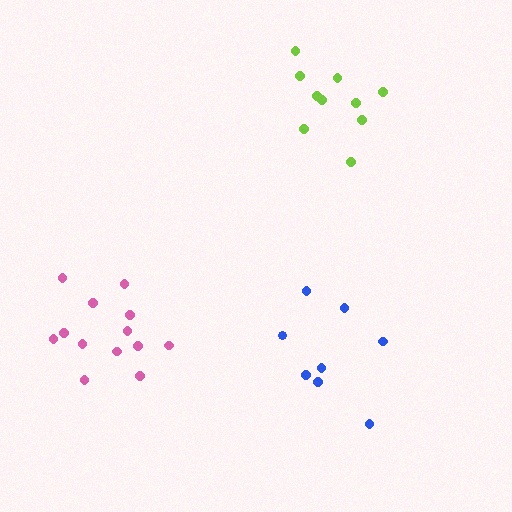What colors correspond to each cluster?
The clusters are colored: lime, blue, pink.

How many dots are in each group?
Group 1: 10 dots, Group 2: 8 dots, Group 3: 13 dots (31 total).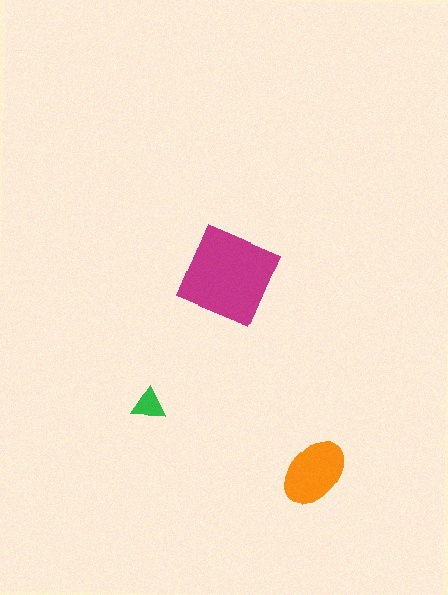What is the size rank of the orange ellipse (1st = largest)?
2nd.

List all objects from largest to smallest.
The magenta diamond, the orange ellipse, the green triangle.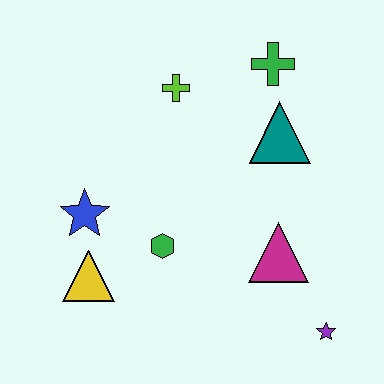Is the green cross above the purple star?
Yes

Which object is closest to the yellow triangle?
The blue star is closest to the yellow triangle.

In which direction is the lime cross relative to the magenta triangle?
The lime cross is above the magenta triangle.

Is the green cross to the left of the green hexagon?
No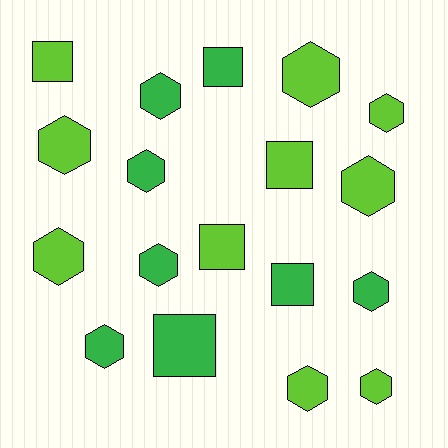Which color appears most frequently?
Lime, with 10 objects.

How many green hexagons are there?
There are 5 green hexagons.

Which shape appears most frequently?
Hexagon, with 12 objects.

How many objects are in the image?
There are 18 objects.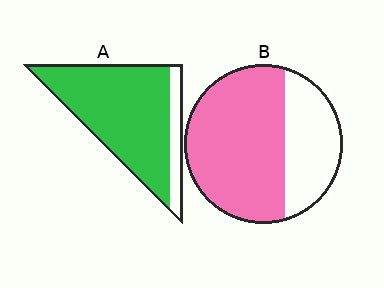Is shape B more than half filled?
Yes.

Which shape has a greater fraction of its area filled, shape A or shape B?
Shape A.